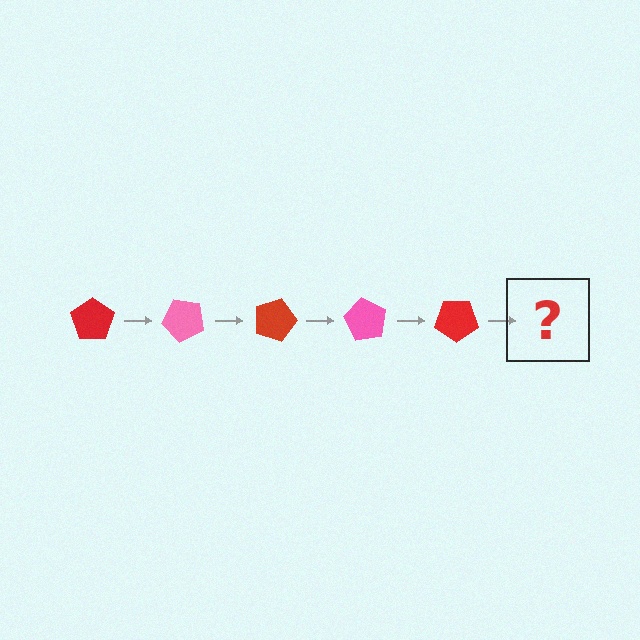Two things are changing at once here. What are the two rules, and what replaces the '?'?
The two rules are that it rotates 45 degrees each step and the color cycles through red and pink. The '?' should be a pink pentagon, rotated 225 degrees from the start.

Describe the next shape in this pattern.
It should be a pink pentagon, rotated 225 degrees from the start.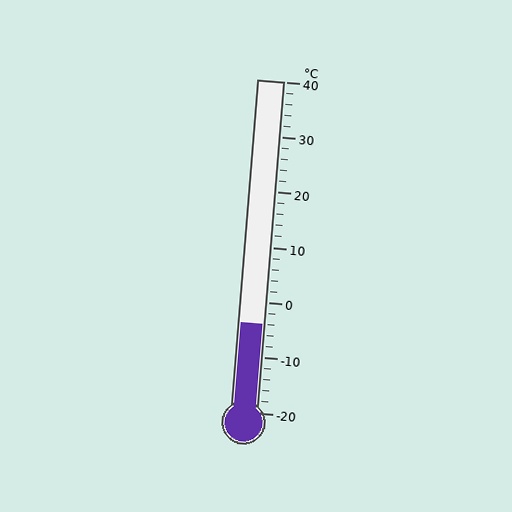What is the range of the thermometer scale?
The thermometer scale ranges from -20°C to 40°C.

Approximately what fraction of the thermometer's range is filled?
The thermometer is filled to approximately 25% of its range.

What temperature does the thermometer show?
The thermometer shows approximately -4°C.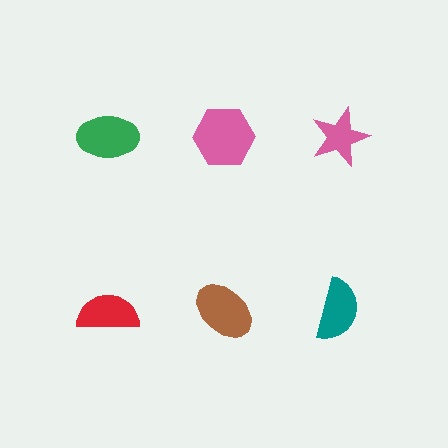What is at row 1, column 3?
A pink star.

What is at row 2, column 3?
A teal semicircle.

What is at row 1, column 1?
A green ellipse.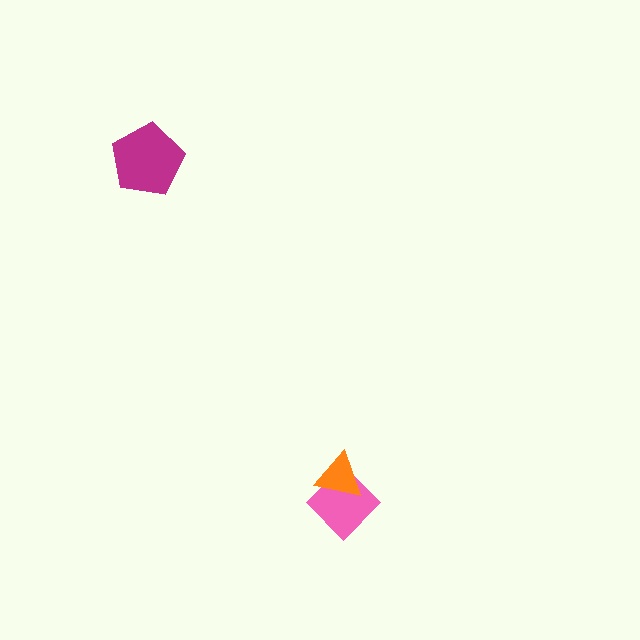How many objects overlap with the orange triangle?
1 object overlaps with the orange triangle.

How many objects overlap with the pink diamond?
1 object overlaps with the pink diamond.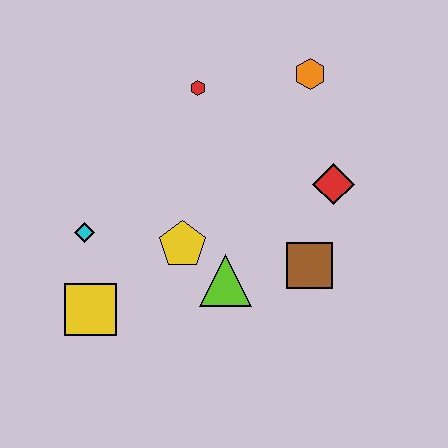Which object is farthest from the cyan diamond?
The orange hexagon is farthest from the cyan diamond.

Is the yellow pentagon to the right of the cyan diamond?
Yes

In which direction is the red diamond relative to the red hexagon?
The red diamond is to the right of the red hexagon.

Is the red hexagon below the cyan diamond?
No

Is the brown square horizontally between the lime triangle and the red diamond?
Yes